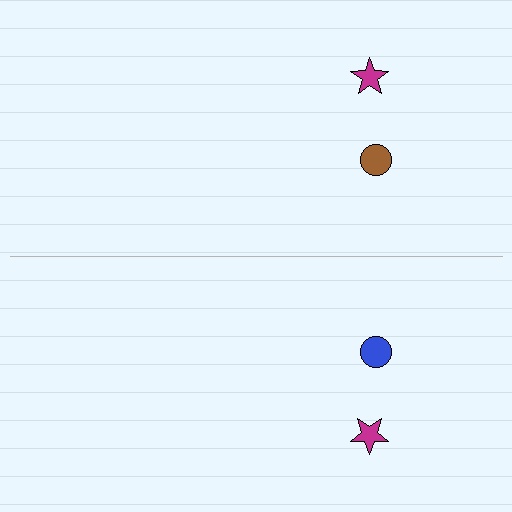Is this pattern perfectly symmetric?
No, the pattern is not perfectly symmetric. The blue circle on the bottom side breaks the symmetry — its mirror counterpart is brown.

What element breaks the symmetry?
The blue circle on the bottom side breaks the symmetry — its mirror counterpart is brown.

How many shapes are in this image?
There are 4 shapes in this image.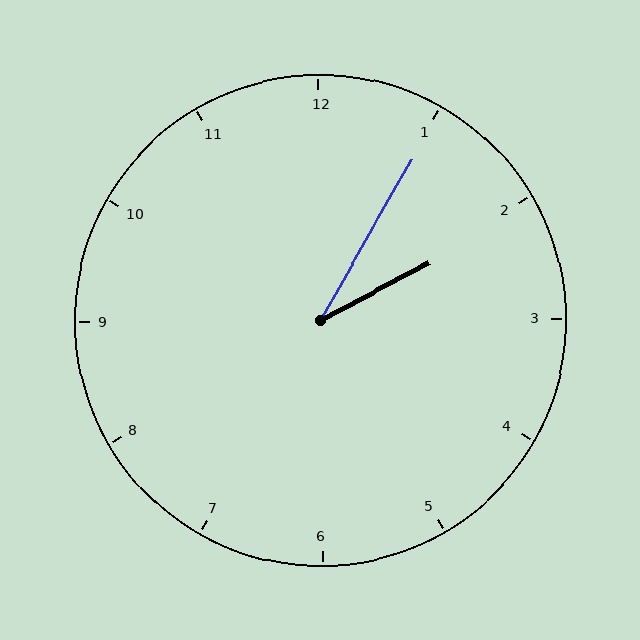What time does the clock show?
2:05.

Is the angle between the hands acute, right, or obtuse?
It is acute.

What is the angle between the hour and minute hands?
Approximately 32 degrees.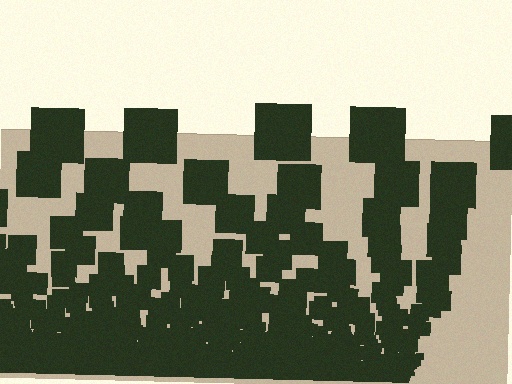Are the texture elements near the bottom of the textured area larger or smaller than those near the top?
Smaller. The gradient is inverted — elements near the bottom are smaller and denser.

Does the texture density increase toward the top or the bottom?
Density increases toward the bottom.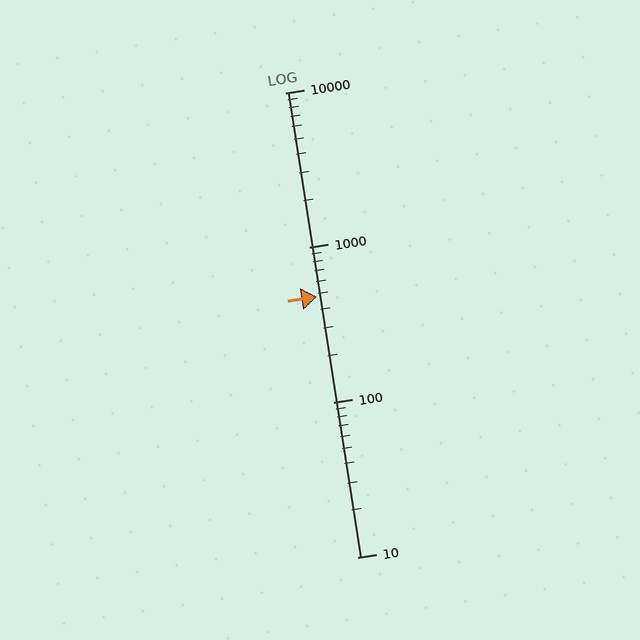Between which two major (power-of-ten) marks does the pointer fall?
The pointer is between 100 and 1000.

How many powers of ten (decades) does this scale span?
The scale spans 3 decades, from 10 to 10000.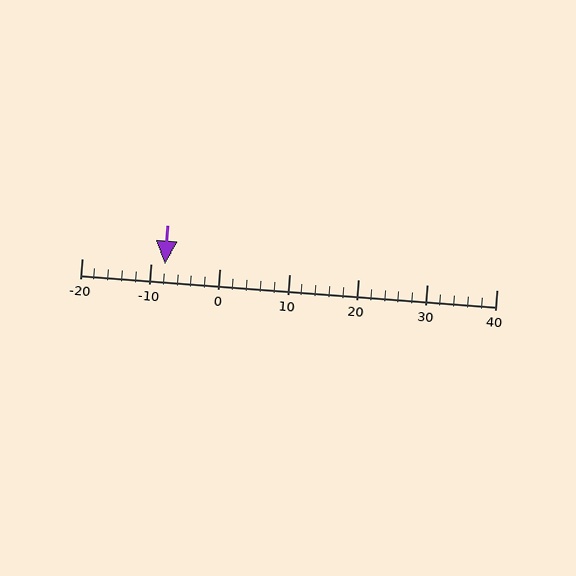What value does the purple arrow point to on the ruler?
The purple arrow points to approximately -8.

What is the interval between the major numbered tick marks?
The major tick marks are spaced 10 units apart.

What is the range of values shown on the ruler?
The ruler shows values from -20 to 40.